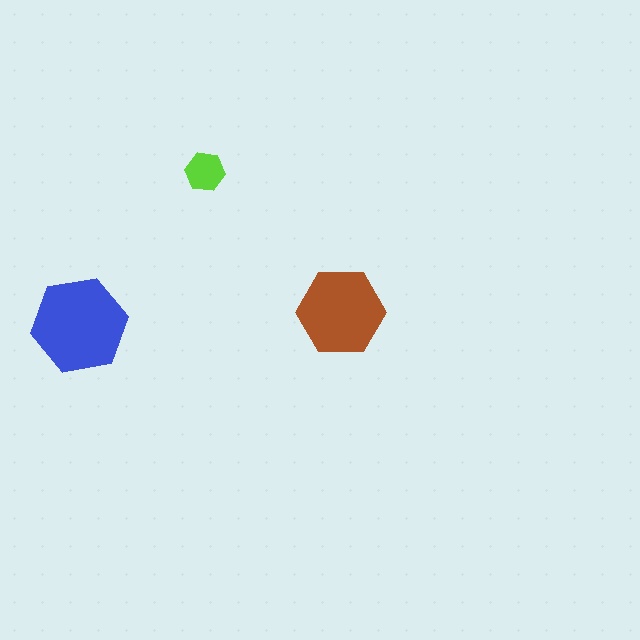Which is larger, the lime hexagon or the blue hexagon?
The blue one.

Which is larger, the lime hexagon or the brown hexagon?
The brown one.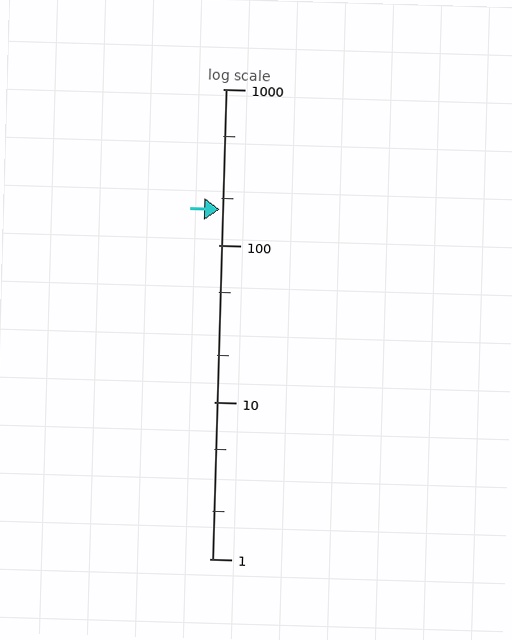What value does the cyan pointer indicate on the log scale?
The pointer indicates approximately 170.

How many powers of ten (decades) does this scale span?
The scale spans 3 decades, from 1 to 1000.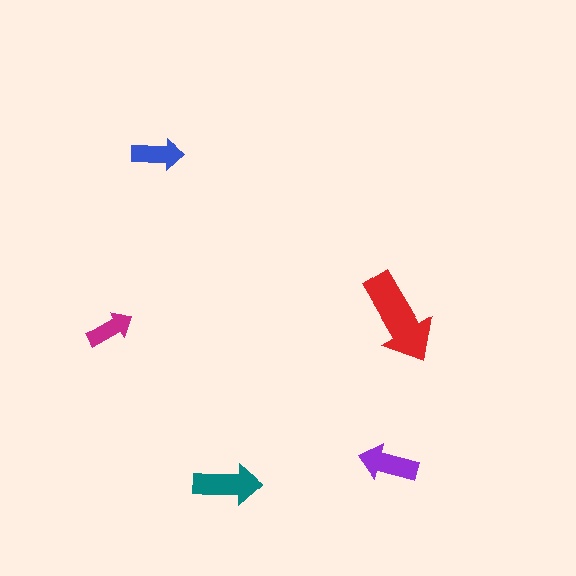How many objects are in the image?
There are 5 objects in the image.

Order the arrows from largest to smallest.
the red one, the teal one, the purple one, the blue one, the magenta one.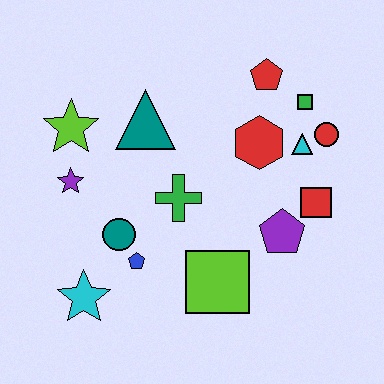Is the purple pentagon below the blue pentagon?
No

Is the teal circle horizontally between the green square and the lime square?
No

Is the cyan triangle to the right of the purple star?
Yes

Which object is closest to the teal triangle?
The lime star is closest to the teal triangle.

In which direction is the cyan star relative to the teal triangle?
The cyan star is below the teal triangle.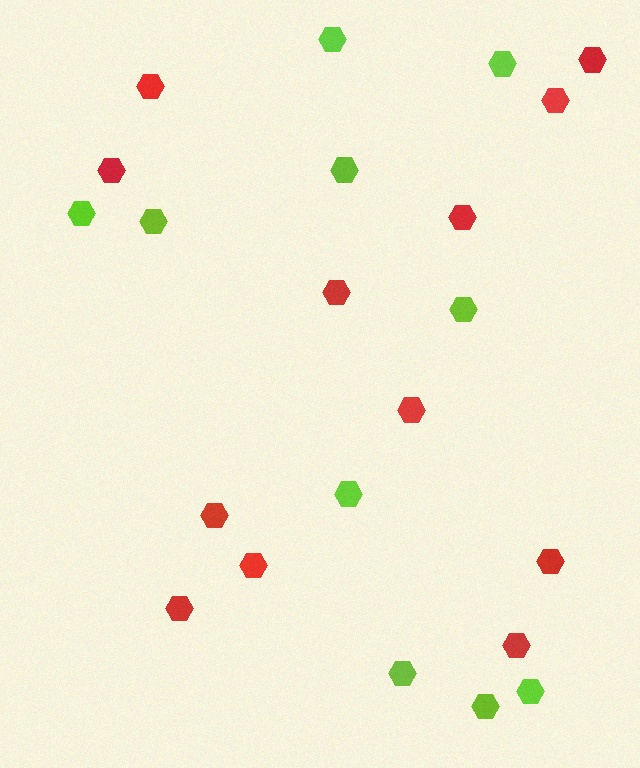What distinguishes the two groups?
There are 2 groups: one group of lime hexagons (10) and one group of red hexagons (12).